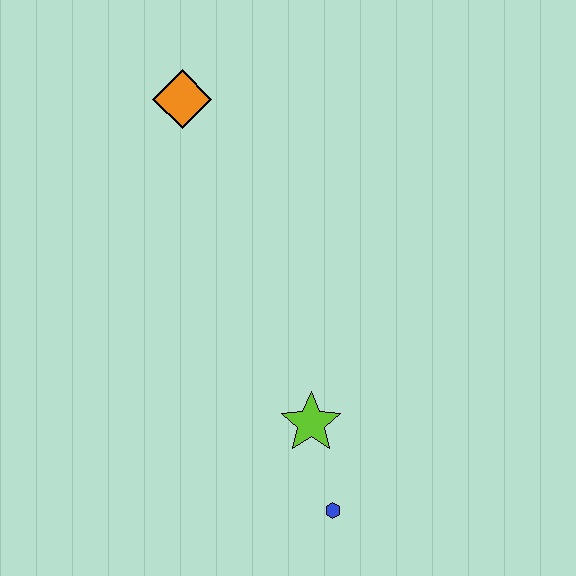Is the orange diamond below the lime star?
No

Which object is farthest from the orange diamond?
The blue hexagon is farthest from the orange diamond.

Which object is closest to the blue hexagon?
The lime star is closest to the blue hexagon.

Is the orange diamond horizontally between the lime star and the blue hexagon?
No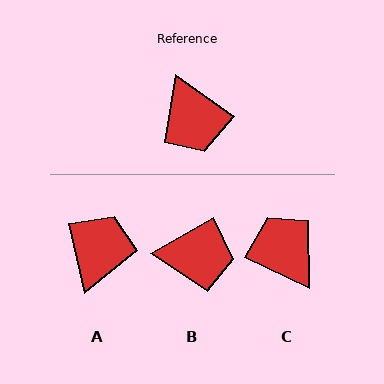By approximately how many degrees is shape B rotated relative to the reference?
Approximately 65 degrees counter-clockwise.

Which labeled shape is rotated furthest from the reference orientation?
C, about 170 degrees away.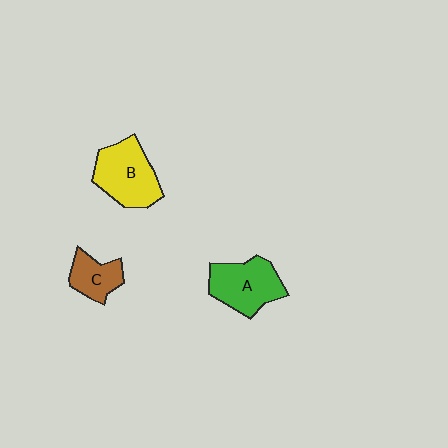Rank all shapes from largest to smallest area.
From largest to smallest: B (yellow), A (green), C (brown).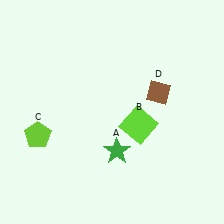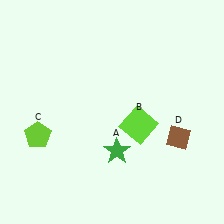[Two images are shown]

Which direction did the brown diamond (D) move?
The brown diamond (D) moved down.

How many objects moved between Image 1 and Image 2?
1 object moved between the two images.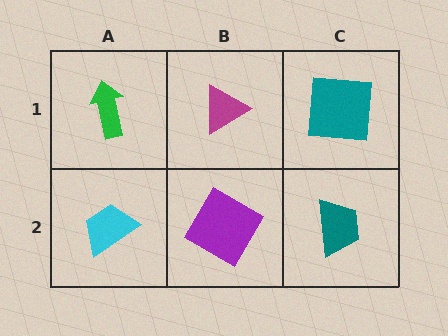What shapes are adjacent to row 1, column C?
A teal trapezoid (row 2, column C), a magenta triangle (row 1, column B).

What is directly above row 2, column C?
A teal square.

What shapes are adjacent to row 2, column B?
A magenta triangle (row 1, column B), a cyan trapezoid (row 2, column A), a teal trapezoid (row 2, column C).